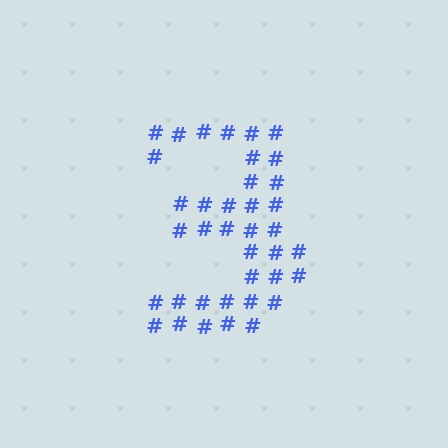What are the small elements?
The small elements are hash symbols.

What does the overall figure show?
The overall figure shows the digit 3.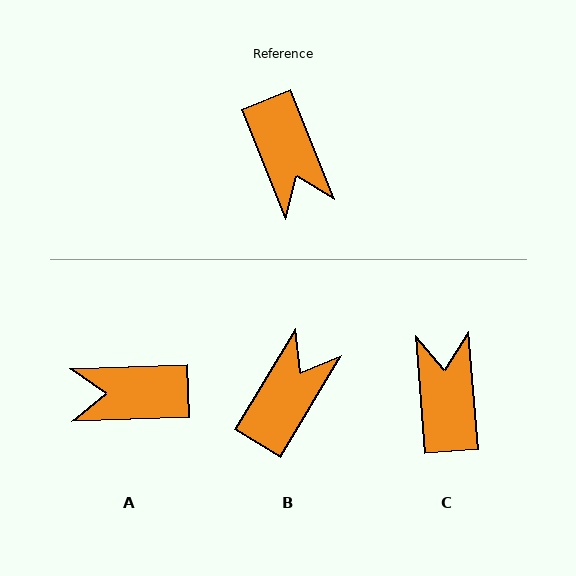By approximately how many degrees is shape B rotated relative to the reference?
Approximately 127 degrees counter-clockwise.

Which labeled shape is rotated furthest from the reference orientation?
C, about 163 degrees away.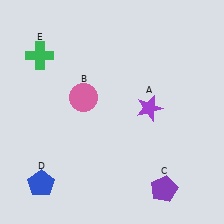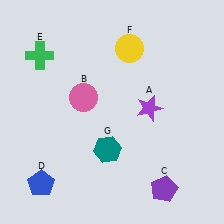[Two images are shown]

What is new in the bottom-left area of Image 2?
A teal hexagon (G) was added in the bottom-left area of Image 2.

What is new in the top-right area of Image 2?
A yellow circle (F) was added in the top-right area of Image 2.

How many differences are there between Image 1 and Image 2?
There are 2 differences between the two images.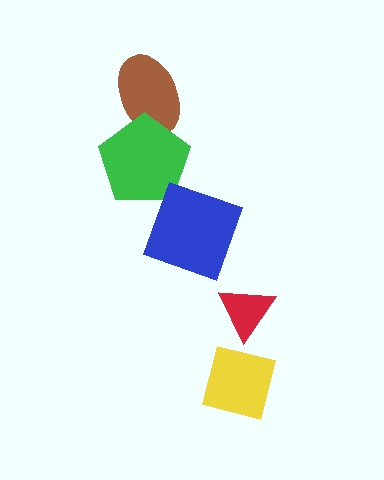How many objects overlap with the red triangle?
0 objects overlap with the red triangle.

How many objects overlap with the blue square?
0 objects overlap with the blue square.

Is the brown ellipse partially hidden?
Yes, it is partially covered by another shape.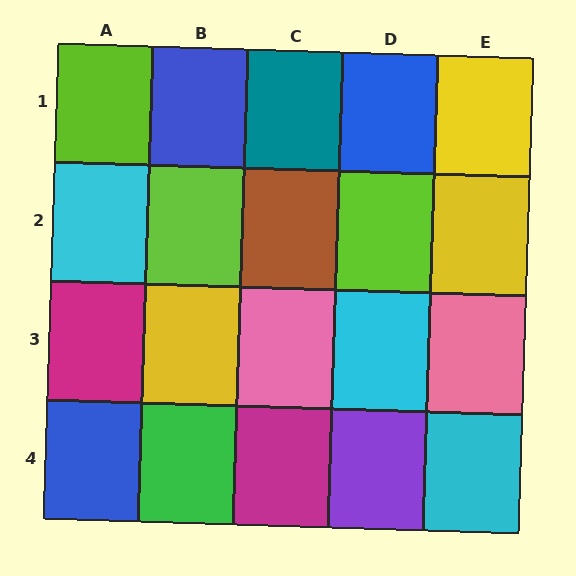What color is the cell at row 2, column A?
Cyan.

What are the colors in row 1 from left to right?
Lime, blue, teal, blue, yellow.